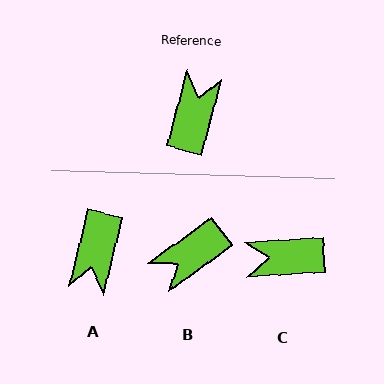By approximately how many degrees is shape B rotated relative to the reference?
Approximately 141 degrees counter-clockwise.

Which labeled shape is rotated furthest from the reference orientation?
A, about 179 degrees away.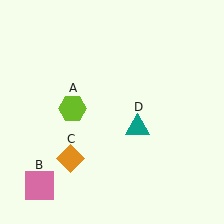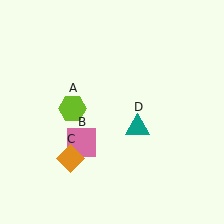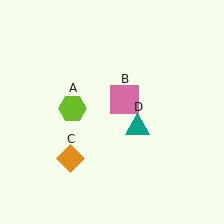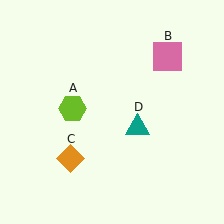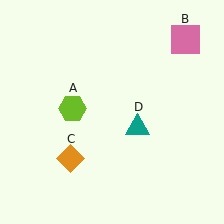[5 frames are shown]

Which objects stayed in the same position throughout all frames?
Lime hexagon (object A) and orange diamond (object C) and teal triangle (object D) remained stationary.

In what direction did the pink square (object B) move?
The pink square (object B) moved up and to the right.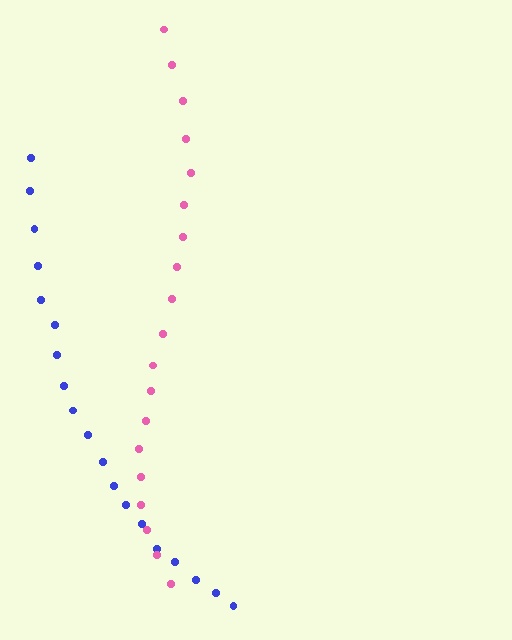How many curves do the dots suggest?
There are 2 distinct paths.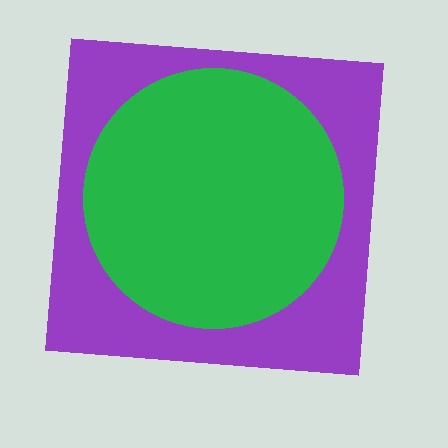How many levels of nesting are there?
2.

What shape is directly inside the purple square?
The green circle.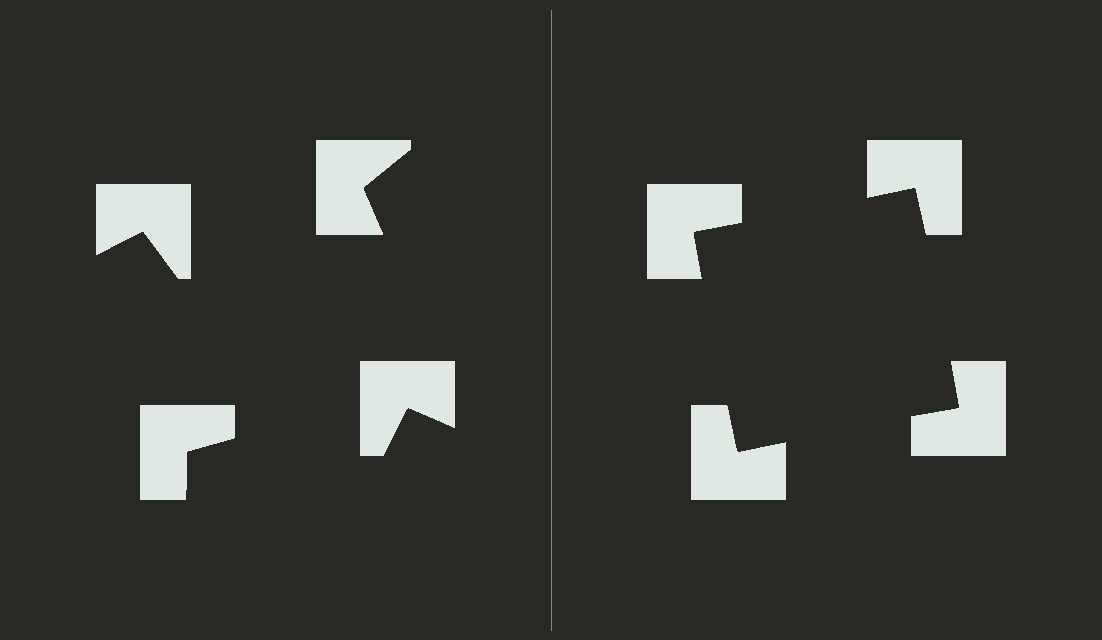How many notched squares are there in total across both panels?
8 — 4 on each side.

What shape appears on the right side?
An illusory square.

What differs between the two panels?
The notched squares are positioned identically on both sides; only the wedge orientations differ. On the right they align to a square; on the left they are misaligned.